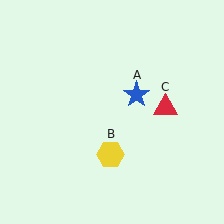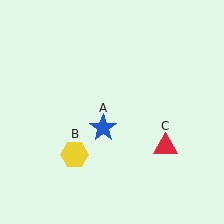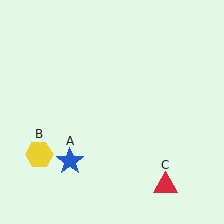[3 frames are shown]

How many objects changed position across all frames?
3 objects changed position: blue star (object A), yellow hexagon (object B), red triangle (object C).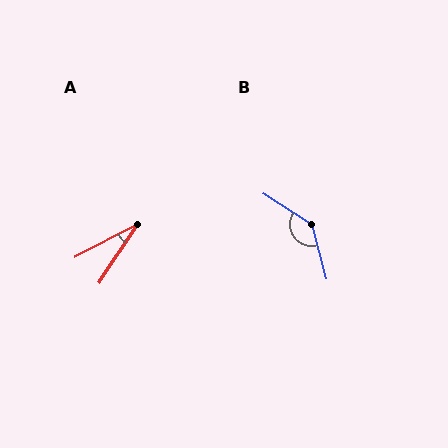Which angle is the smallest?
A, at approximately 29 degrees.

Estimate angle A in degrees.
Approximately 29 degrees.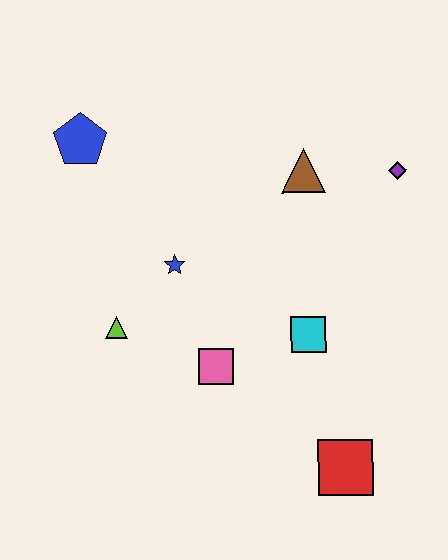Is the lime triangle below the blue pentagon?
Yes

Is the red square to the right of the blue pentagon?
Yes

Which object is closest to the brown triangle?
The purple diamond is closest to the brown triangle.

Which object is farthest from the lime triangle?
The purple diamond is farthest from the lime triangle.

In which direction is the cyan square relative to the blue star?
The cyan square is to the right of the blue star.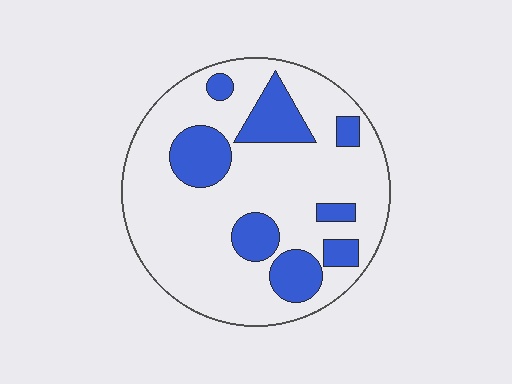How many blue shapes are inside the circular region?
8.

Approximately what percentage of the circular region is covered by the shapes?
Approximately 25%.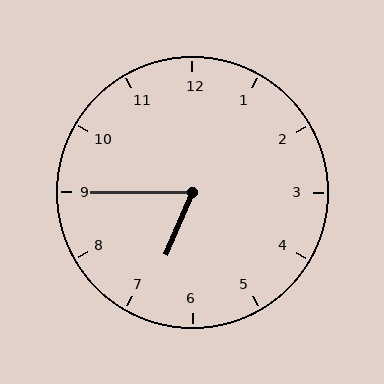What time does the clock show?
6:45.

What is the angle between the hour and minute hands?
Approximately 68 degrees.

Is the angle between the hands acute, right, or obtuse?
It is acute.